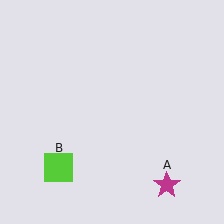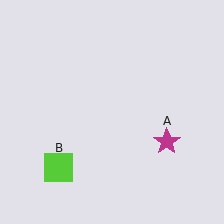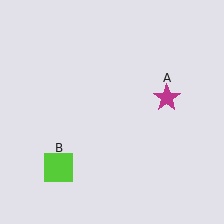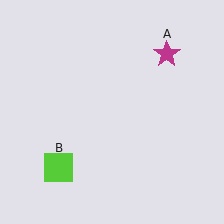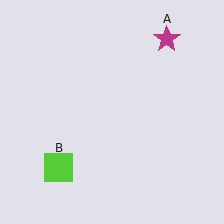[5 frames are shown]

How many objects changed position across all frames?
1 object changed position: magenta star (object A).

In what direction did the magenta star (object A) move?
The magenta star (object A) moved up.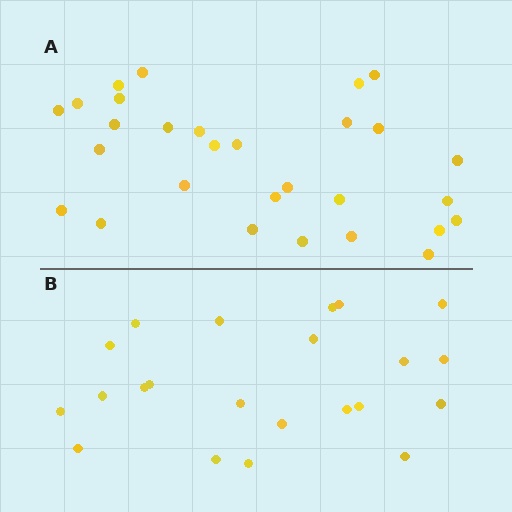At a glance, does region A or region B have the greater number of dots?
Region A (the top region) has more dots.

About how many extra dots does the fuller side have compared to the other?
Region A has roughly 8 or so more dots than region B.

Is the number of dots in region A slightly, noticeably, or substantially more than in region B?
Region A has noticeably more, but not dramatically so. The ratio is roughly 1.3 to 1.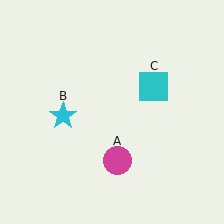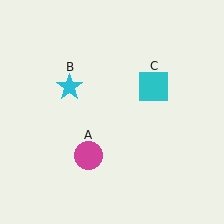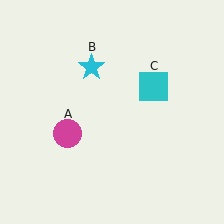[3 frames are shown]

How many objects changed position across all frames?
2 objects changed position: magenta circle (object A), cyan star (object B).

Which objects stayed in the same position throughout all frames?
Cyan square (object C) remained stationary.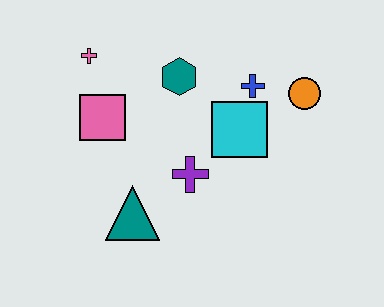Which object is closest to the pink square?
The pink cross is closest to the pink square.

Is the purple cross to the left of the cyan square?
Yes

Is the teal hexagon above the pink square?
Yes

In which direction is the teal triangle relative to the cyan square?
The teal triangle is to the left of the cyan square.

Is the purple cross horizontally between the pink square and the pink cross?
No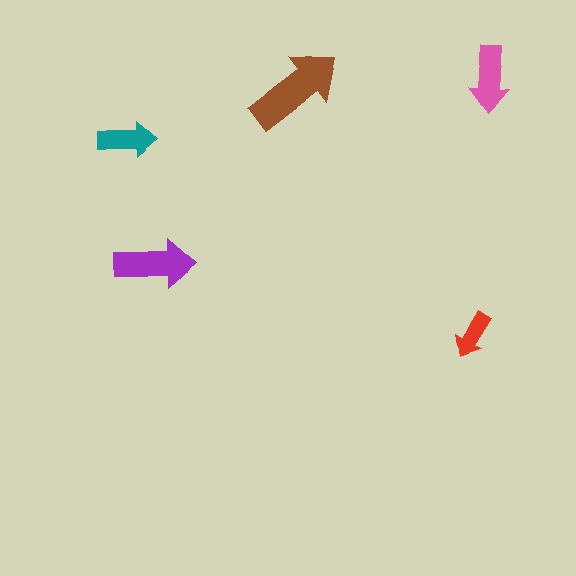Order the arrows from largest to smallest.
the brown one, the purple one, the pink one, the teal one, the red one.